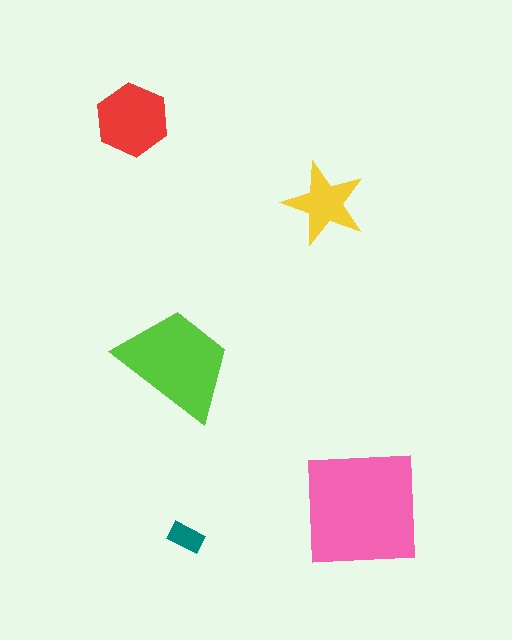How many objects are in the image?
There are 5 objects in the image.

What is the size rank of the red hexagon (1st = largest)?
3rd.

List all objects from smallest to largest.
The teal rectangle, the yellow star, the red hexagon, the lime trapezoid, the pink square.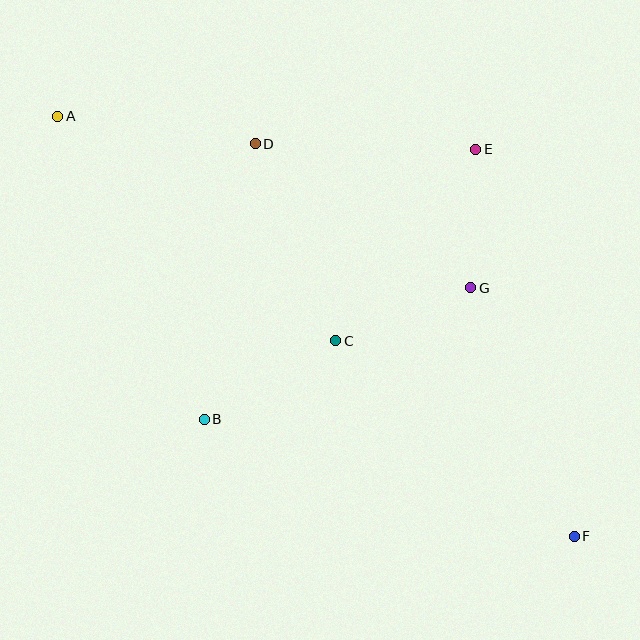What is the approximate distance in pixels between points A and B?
The distance between A and B is approximately 336 pixels.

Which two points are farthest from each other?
Points A and F are farthest from each other.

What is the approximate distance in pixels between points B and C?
The distance between B and C is approximately 154 pixels.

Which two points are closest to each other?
Points E and G are closest to each other.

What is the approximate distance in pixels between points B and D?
The distance between B and D is approximately 280 pixels.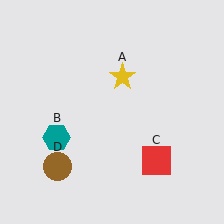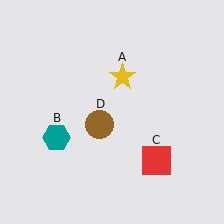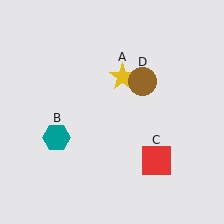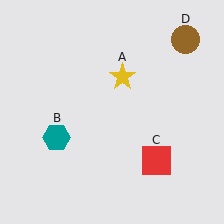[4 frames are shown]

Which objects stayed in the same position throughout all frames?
Yellow star (object A) and teal hexagon (object B) and red square (object C) remained stationary.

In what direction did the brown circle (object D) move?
The brown circle (object D) moved up and to the right.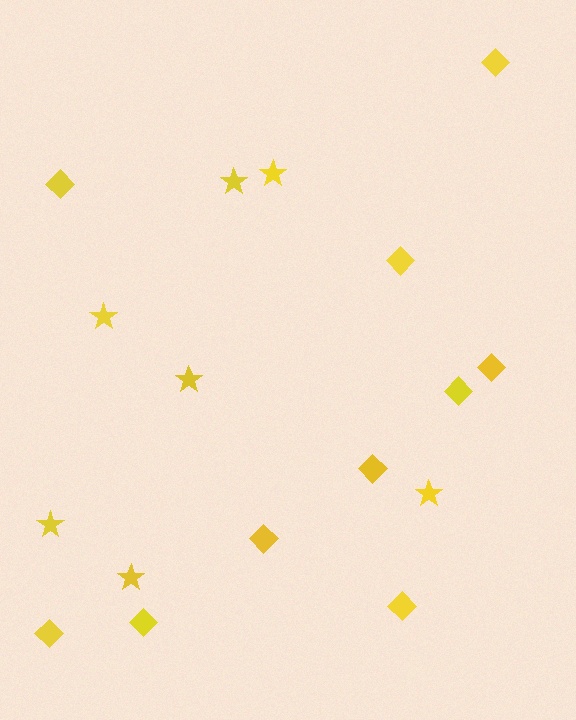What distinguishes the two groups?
There are 2 groups: one group of stars (7) and one group of diamonds (10).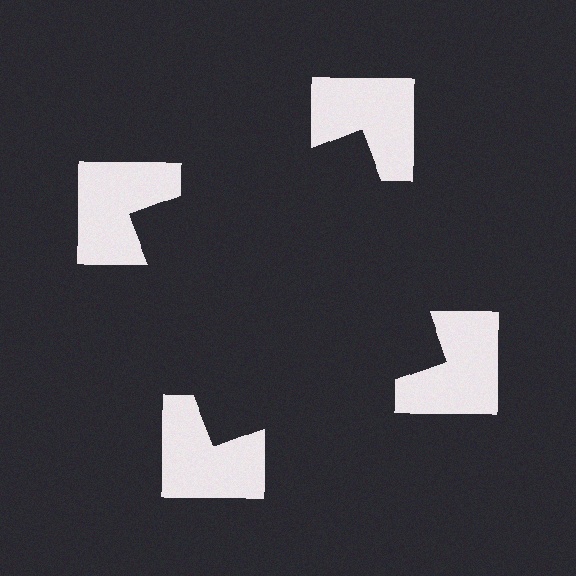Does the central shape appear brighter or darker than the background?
It typically appears slightly darker than the background, even though no actual brightness change is drawn.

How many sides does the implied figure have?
4 sides.